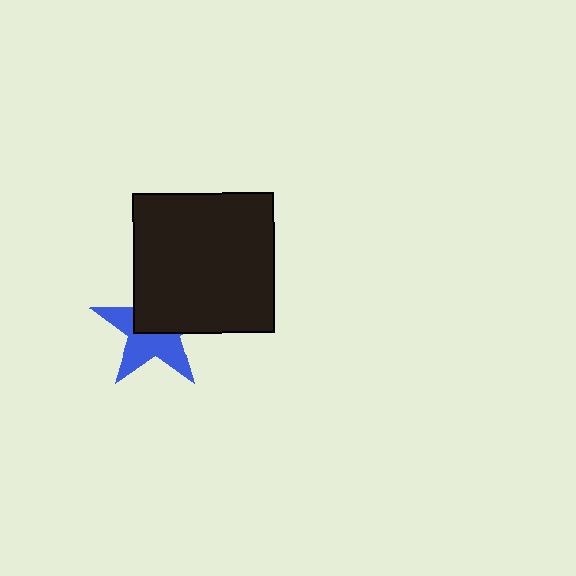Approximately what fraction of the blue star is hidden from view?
Roughly 48% of the blue star is hidden behind the black square.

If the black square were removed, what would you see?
You would see the complete blue star.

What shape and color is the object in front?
The object in front is a black square.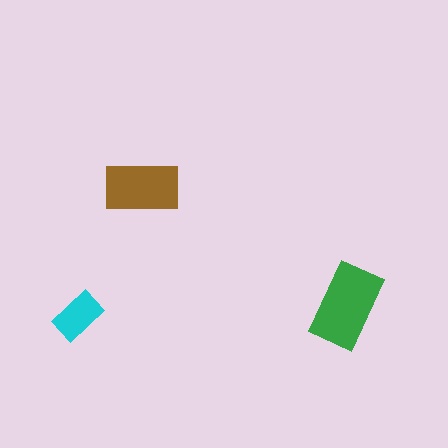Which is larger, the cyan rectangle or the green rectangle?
The green one.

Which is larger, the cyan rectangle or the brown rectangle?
The brown one.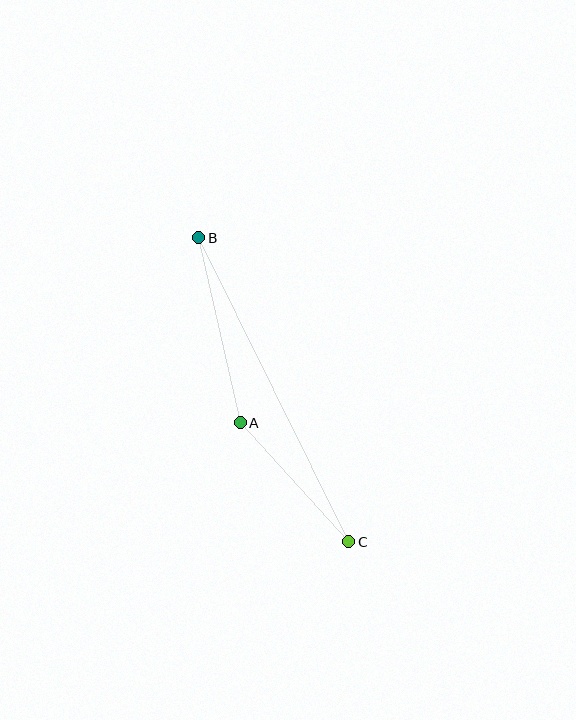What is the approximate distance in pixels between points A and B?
The distance between A and B is approximately 190 pixels.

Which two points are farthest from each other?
Points B and C are farthest from each other.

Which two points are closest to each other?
Points A and C are closest to each other.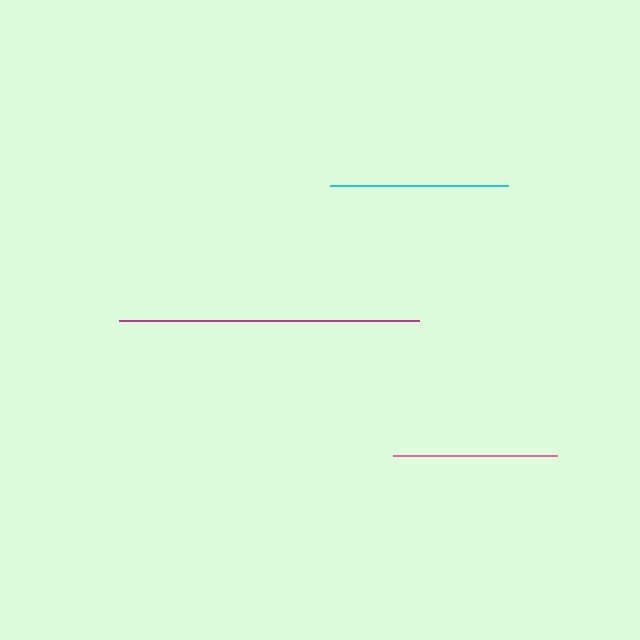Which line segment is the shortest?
The pink line is the shortest at approximately 164 pixels.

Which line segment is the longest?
The magenta line is the longest at approximately 301 pixels.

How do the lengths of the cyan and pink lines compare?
The cyan and pink lines are approximately the same length.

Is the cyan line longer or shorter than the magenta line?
The magenta line is longer than the cyan line.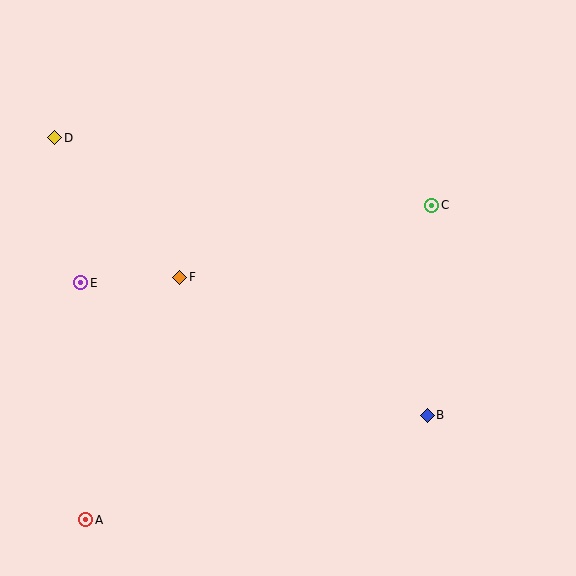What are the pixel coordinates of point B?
Point B is at (427, 415).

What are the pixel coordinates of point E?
Point E is at (81, 283).